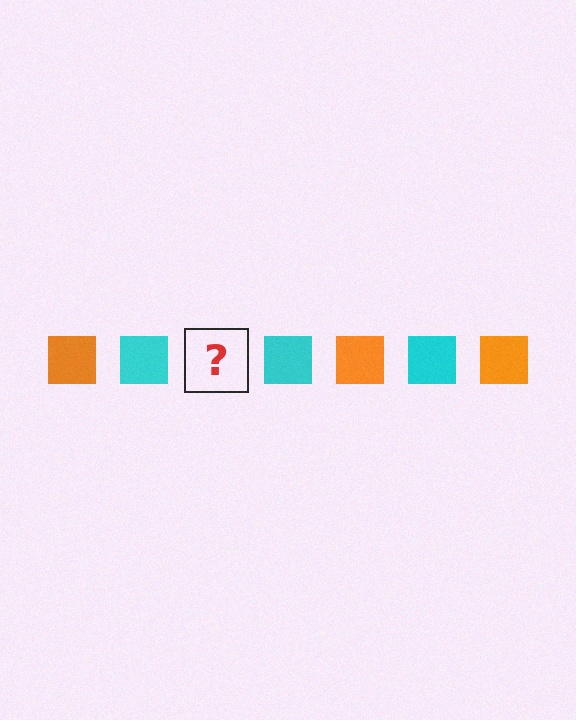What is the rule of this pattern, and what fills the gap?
The rule is that the pattern cycles through orange, cyan squares. The gap should be filled with an orange square.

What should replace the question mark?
The question mark should be replaced with an orange square.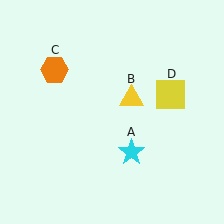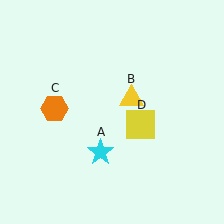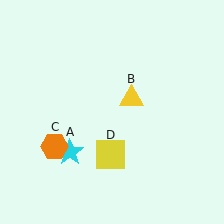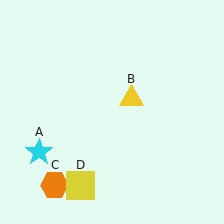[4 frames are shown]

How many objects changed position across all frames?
3 objects changed position: cyan star (object A), orange hexagon (object C), yellow square (object D).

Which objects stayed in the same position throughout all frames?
Yellow triangle (object B) remained stationary.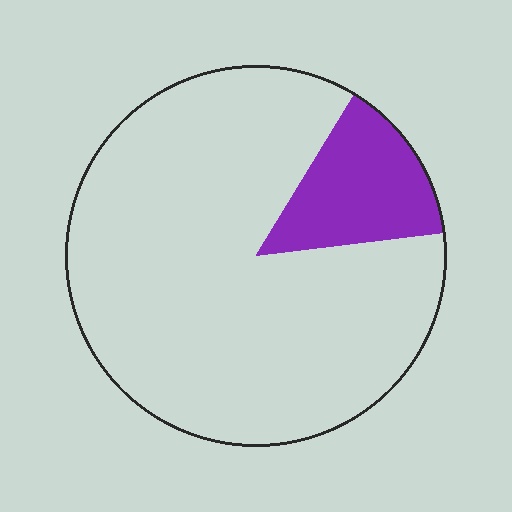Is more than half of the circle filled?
No.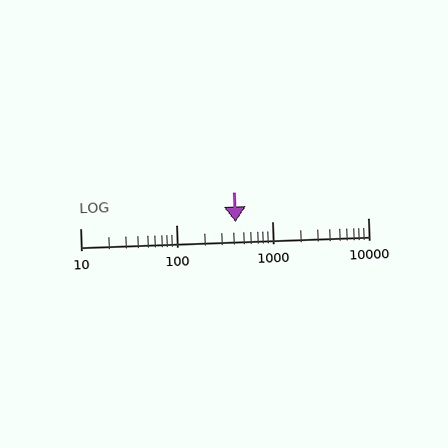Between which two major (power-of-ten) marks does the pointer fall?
The pointer is between 100 and 1000.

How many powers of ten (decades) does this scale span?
The scale spans 3 decades, from 10 to 10000.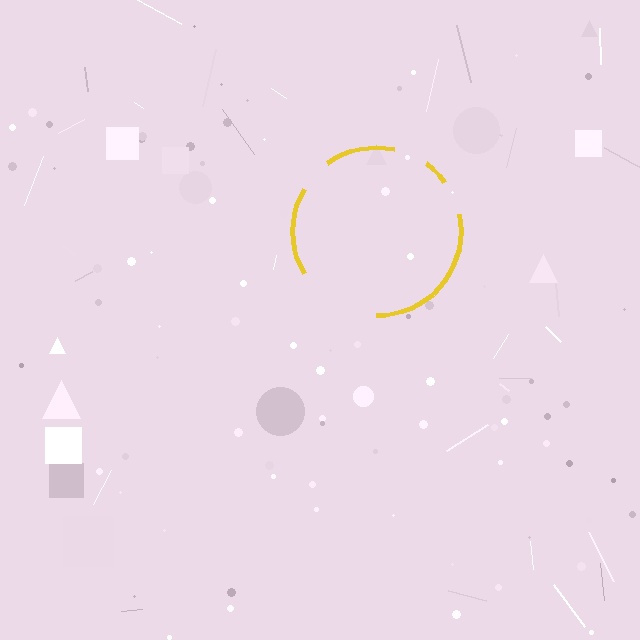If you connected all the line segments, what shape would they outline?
They would outline a circle.